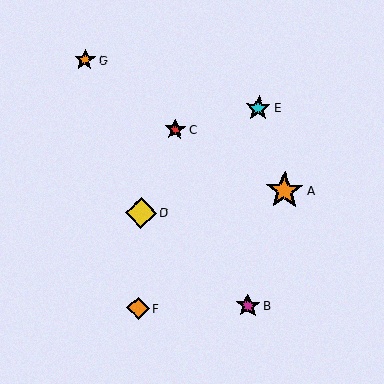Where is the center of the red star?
The center of the red star is at (175, 129).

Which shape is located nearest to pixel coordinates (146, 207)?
The yellow diamond (labeled D) at (141, 213) is nearest to that location.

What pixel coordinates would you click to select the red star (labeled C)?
Click at (175, 129) to select the red star C.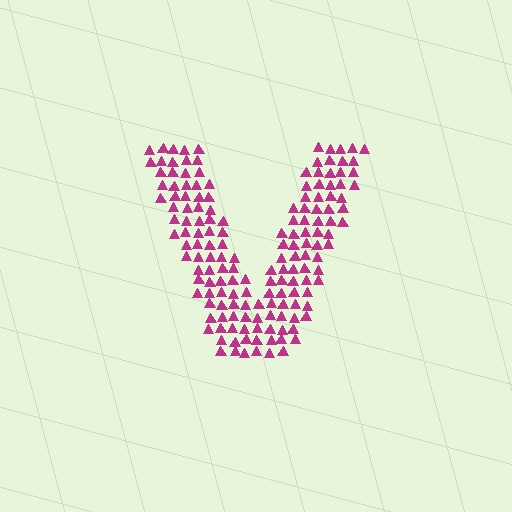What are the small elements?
The small elements are triangles.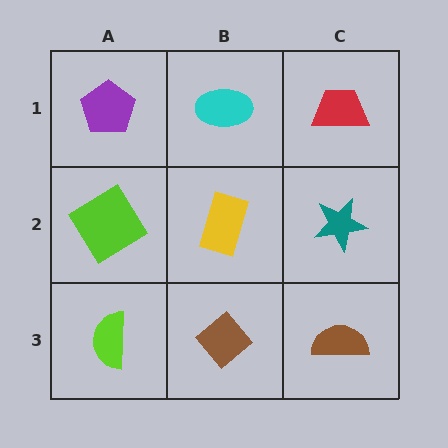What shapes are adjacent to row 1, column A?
A lime diamond (row 2, column A), a cyan ellipse (row 1, column B).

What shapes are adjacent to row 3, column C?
A teal star (row 2, column C), a brown diamond (row 3, column B).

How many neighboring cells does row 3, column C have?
2.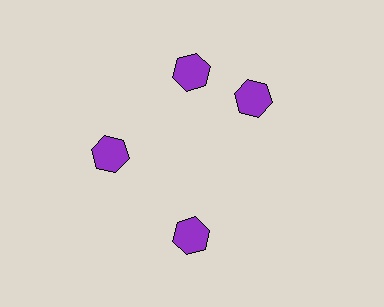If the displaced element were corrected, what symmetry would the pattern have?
It would have 4-fold rotational symmetry — the pattern would map onto itself every 90 degrees.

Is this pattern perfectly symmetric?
No. The 4 purple hexagons are arranged in a ring, but one element near the 3 o'clock position is rotated out of alignment along the ring, breaking the 4-fold rotational symmetry.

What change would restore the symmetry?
The symmetry would be restored by rotating it back into even spacing with its neighbors so that all 4 hexagons sit at equal angles and equal distance from the center.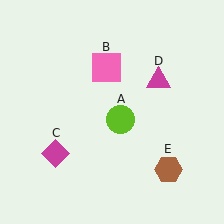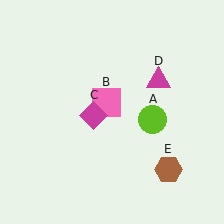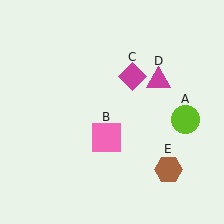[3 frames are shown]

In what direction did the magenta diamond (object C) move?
The magenta diamond (object C) moved up and to the right.